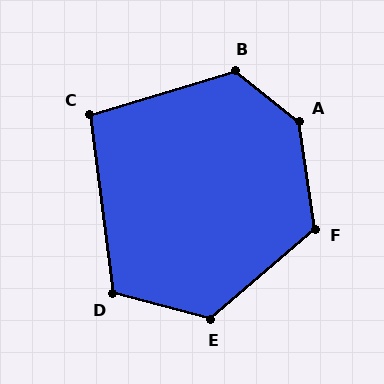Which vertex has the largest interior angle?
A, at approximately 136 degrees.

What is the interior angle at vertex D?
Approximately 112 degrees (obtuse).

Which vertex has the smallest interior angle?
C, at approximately 99 degrees.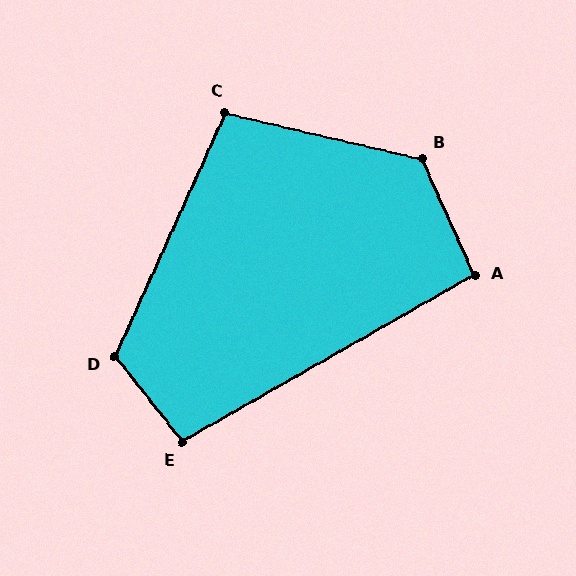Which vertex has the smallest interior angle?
A, at approximately 96 degrees.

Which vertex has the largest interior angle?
B, at approximately 127 degrees.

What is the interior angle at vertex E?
Approximately 99 degrees (obtuse).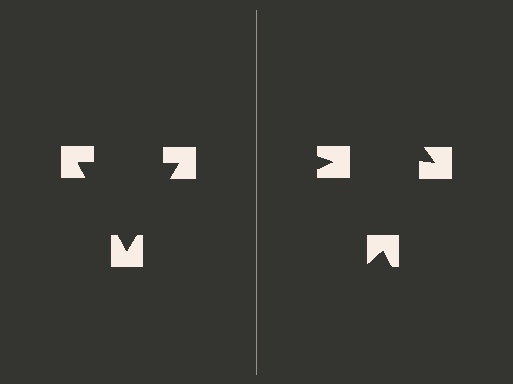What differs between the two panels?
The notched squares are positioned identically on both sides; only the wedge orientations differ. On the left they align to a triangle; on the right they are misaligned.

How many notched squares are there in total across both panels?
6 — 3 on each side.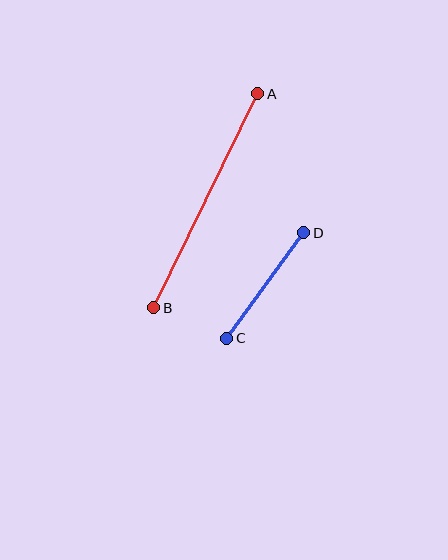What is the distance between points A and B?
The distance is approximately 238 pixels.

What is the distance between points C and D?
The distance is approximately 130 pixels.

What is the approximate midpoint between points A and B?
The midpoint is at approximately (206, 201) pixels.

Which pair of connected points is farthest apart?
Points A and B are farthest apart.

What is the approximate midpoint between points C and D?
The midpoint is at approximately (265, 286) pixels.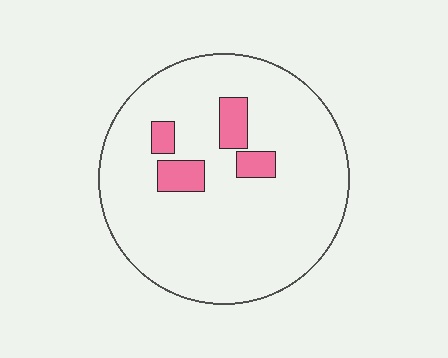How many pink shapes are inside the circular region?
4.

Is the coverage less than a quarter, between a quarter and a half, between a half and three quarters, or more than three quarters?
Less than a quarter.